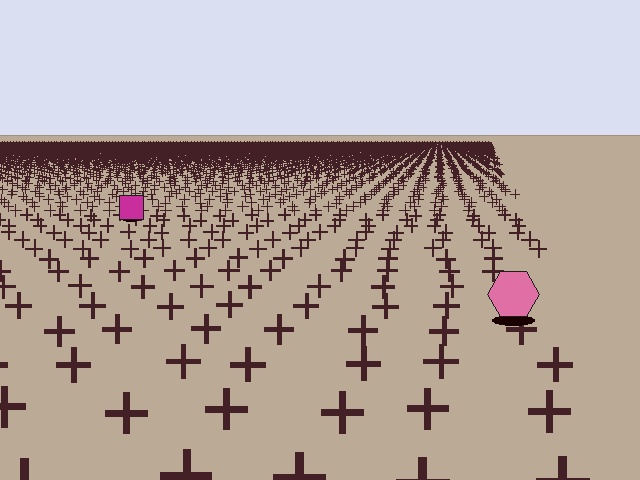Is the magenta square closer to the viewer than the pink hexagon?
No. The pink hexagon is closer — you can tell from the texture gradient: the ground texture is coarser near it.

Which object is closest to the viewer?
The pink hexagon is closest. The texture marks near it are larger and more spread out.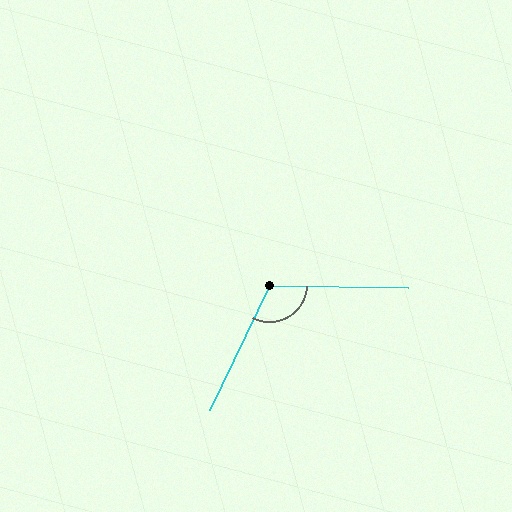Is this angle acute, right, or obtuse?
It is obtuse.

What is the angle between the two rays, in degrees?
Approximately 115 degrees.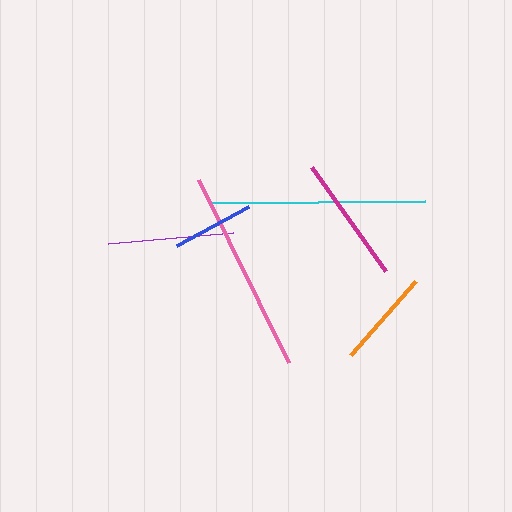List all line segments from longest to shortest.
From longest to shortest: cyan, pink, magenta, purple, orange, blue.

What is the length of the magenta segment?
The magenta segment is approximately 128 pixels long.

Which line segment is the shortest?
The blue line is the shortest at approximately 82 pixels.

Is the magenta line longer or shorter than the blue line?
The magenta line is longer than the blue line.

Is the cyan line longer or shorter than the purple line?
The cyan line is longer than the purple line.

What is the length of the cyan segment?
The cyan segment is approximately 214 pixels long.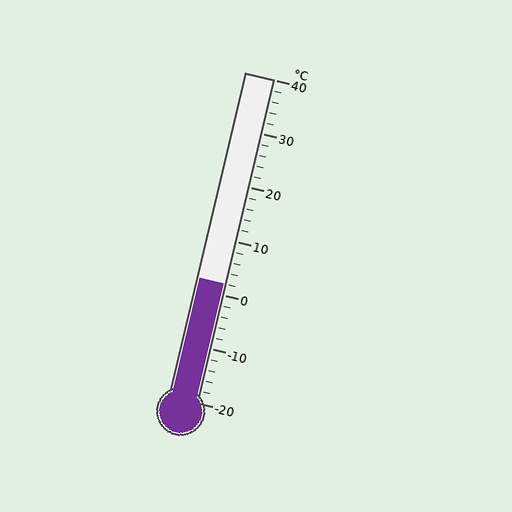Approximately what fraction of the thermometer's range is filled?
The thermometer is filled to approximately 35% of its range.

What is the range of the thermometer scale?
The thermometer scale ranges from -20°C to 40°C.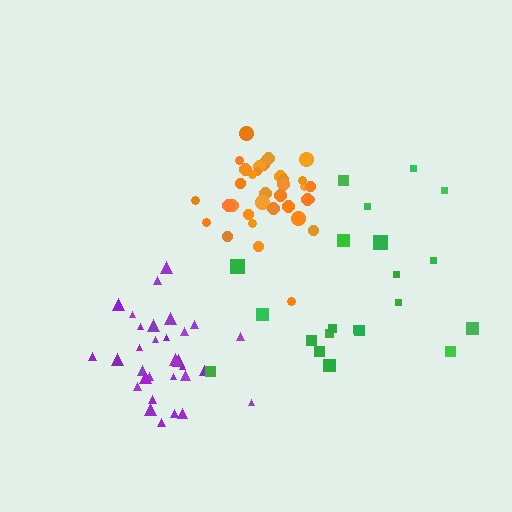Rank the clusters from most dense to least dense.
orange, purple, green.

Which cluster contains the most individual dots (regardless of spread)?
Orange (35).